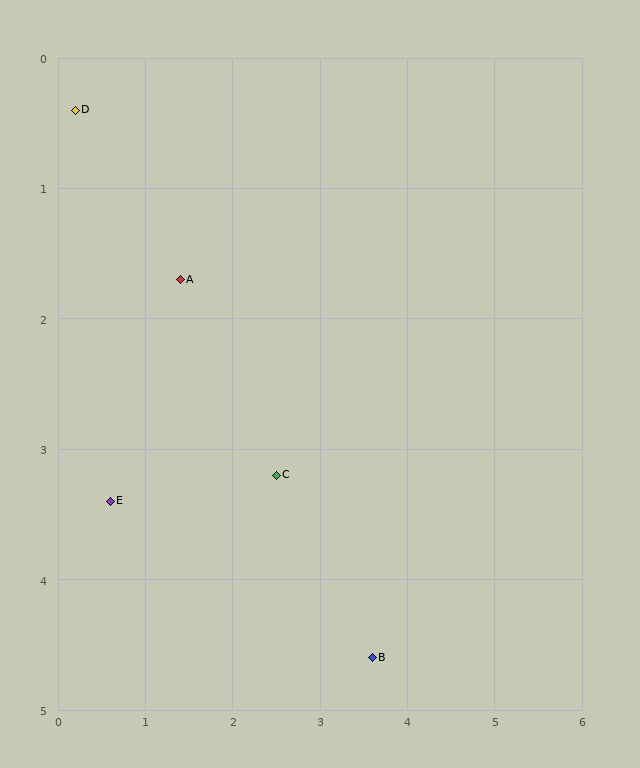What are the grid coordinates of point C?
Point C is at approximately (2.5, 3.2).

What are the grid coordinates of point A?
Point A is at approximately (1.4, 1.7).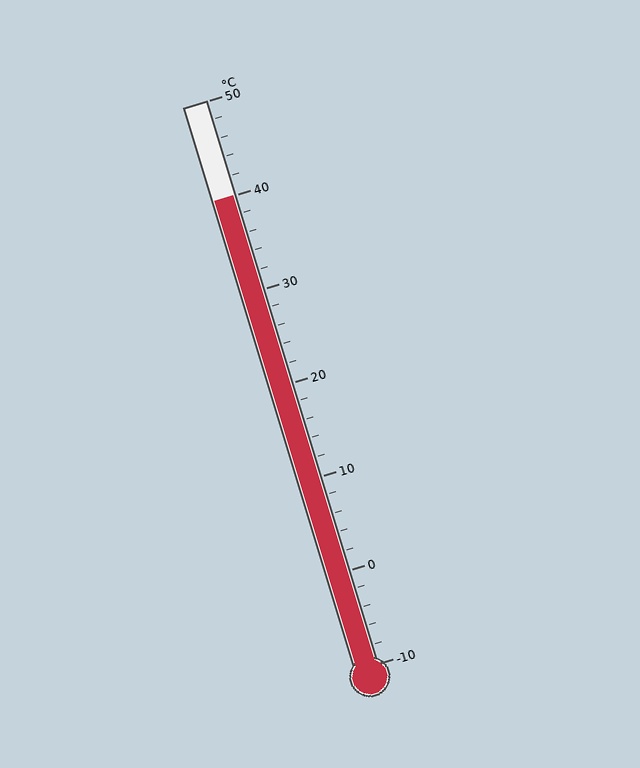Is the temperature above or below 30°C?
The temperature is above 30°C.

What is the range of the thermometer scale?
The thermometer scale ranges from -10°C to 50°C.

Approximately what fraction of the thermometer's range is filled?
The thermometer is filled to approximately 85% of its range.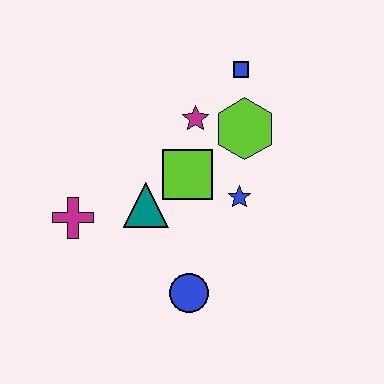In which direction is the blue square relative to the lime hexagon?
The blue square is above the lime hexagon.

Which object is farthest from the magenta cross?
The blue square is farthest from the magenta cross.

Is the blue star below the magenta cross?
No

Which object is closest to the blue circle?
The teal triangle is closest to the blue circle.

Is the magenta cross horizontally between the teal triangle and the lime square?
No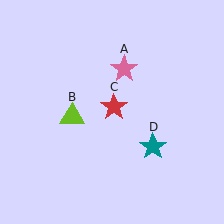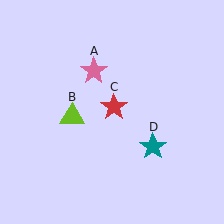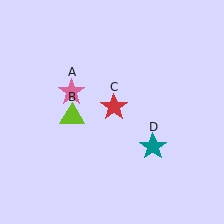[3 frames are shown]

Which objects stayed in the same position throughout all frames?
Lime triangle (object B) and red star (object C) and teal star (object D) remained stationary.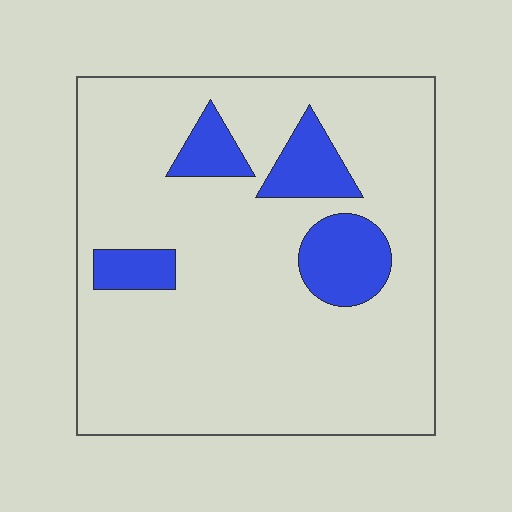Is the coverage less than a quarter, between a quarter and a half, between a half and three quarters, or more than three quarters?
Less than a quarter.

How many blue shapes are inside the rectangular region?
4.